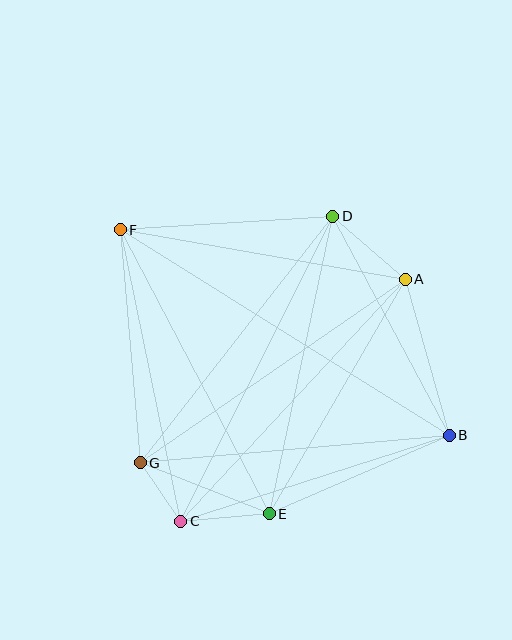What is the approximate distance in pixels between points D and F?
The distance between D and F is approximately 213 pixels.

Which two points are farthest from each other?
Points B and F are farthest from each other.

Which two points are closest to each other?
Points C and G are closest to each other.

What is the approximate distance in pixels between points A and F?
The distance between A and F is approximately 289 pixels.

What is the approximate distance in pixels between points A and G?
The distance between A and G is approximately 322 pixels.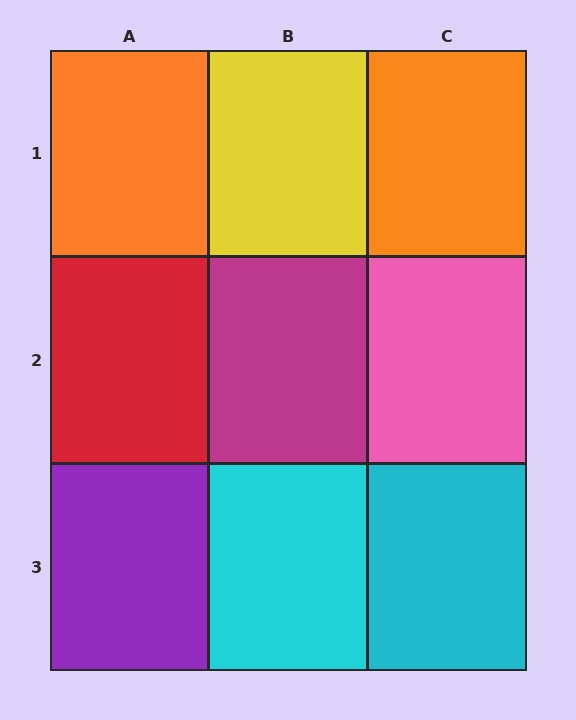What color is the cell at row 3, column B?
Cyan.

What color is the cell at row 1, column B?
Yellow.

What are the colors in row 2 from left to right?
Red, magenta, pink.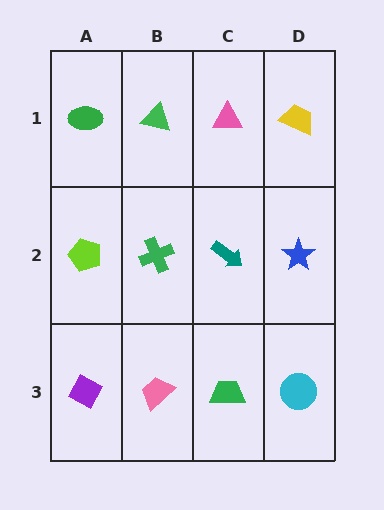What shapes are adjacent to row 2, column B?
A green triangle (row 1, column B), a pink trapezoid (row 3, column B), a lime pentagon (row 2, column A), a teal arrow (row 2, column C).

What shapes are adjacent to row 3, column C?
A teal arrow (row 2, column C), a pink trapezoid (row 3, column B), a cyan circle (row 3, column D).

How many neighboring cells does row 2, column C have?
4.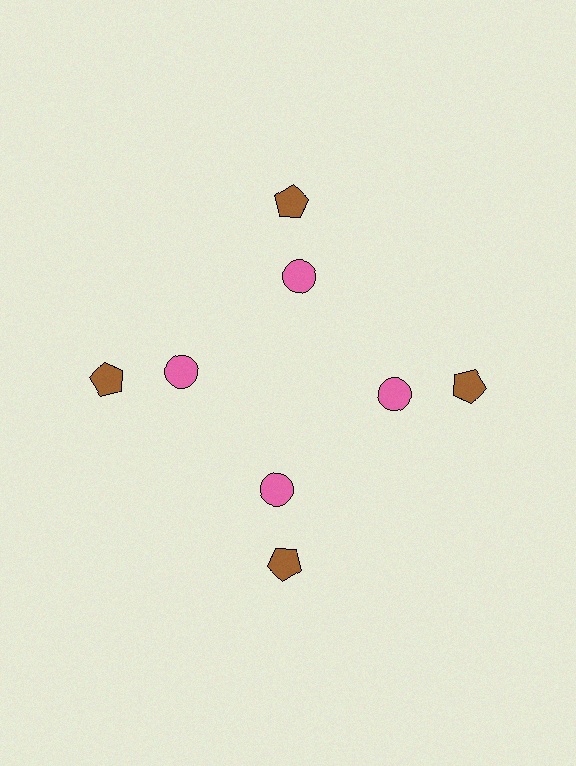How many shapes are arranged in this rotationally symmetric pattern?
There are 8 shapes, arranged in 4 groups of 2.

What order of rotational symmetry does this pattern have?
This pattern has 4-fold rotational symmetry.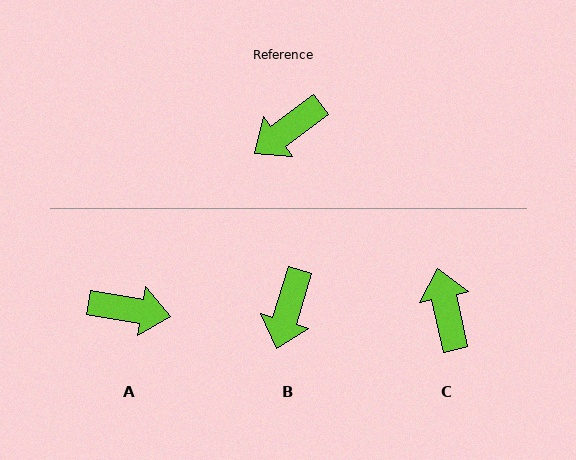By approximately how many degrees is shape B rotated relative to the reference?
Approximately 37 degrees counter-clockwise.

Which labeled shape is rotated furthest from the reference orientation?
A, about 134 degrees away.